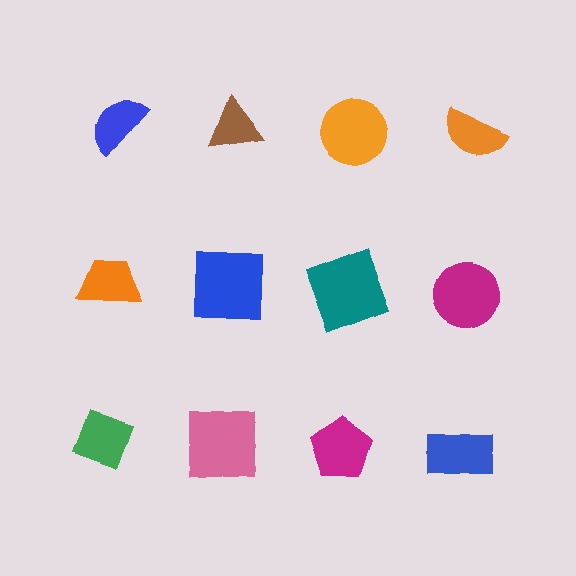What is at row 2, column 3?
A teal square.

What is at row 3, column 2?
A pink square.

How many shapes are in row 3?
4 shapes.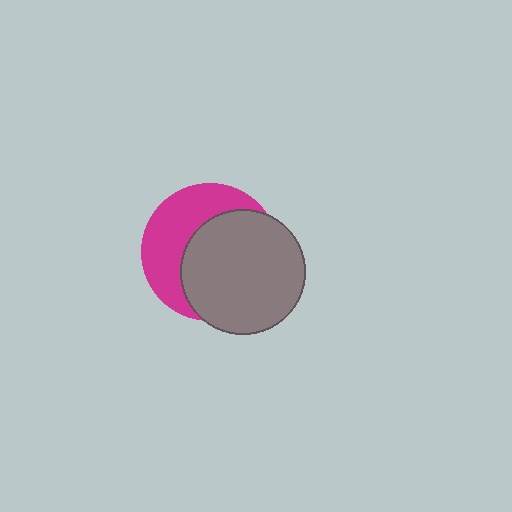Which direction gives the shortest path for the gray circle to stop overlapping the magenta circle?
Moving toward the lower-right gives the shortest separation.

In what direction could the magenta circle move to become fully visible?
The magenta circle could move toward the upper-left. That would shift it out from behind the gray circle entirely.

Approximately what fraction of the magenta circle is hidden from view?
Roughly 58% of the magenta circle is hidden behind the gray circle.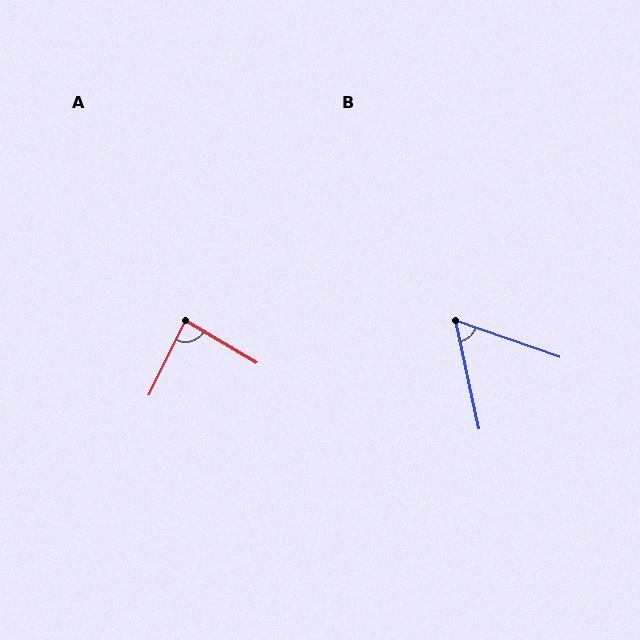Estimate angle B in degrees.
Approximately 58 degrees.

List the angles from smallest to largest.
B (58°), A (85°).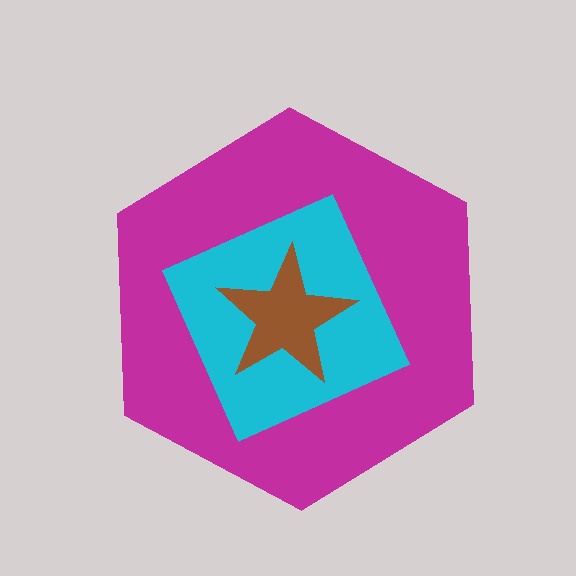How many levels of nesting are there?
3.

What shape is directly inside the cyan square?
The brown star.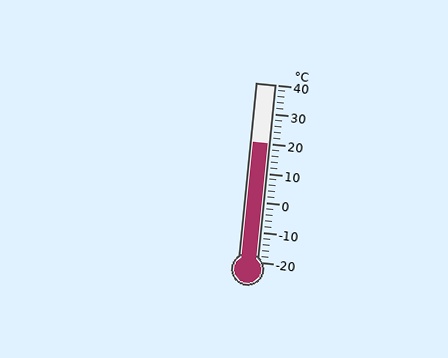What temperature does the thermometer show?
The thermometer shows approximately 20°C.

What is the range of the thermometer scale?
The thermometer scale ranges from -20°C to 40°C.